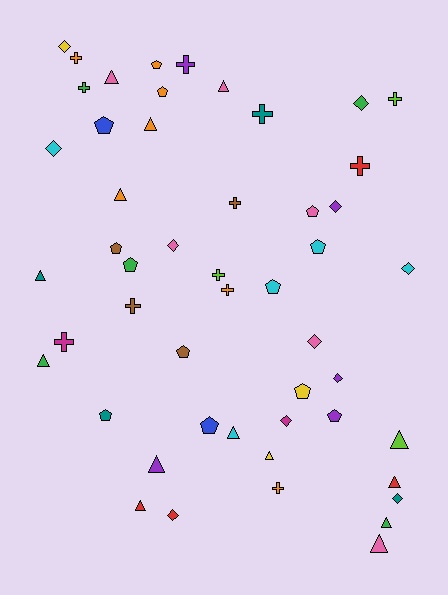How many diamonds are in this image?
There are 11 diamonds.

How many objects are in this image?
There are 50 objects.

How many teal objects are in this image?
There are 4 teal objects.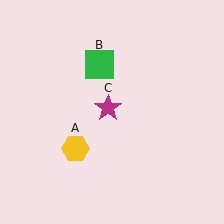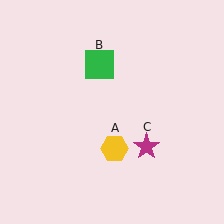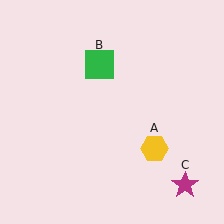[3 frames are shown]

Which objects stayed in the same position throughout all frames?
Green square (object B) remained stationary.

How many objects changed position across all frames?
2 objects changed position: yellow hexagon (object A), magenta star (object C).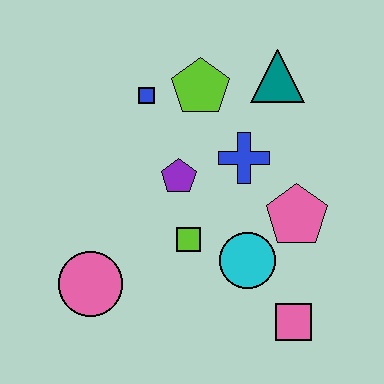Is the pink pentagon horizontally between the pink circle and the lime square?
No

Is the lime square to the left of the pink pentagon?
Yes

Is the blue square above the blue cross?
Yes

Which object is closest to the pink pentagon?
The cyan circle is closest to the pink pentagon.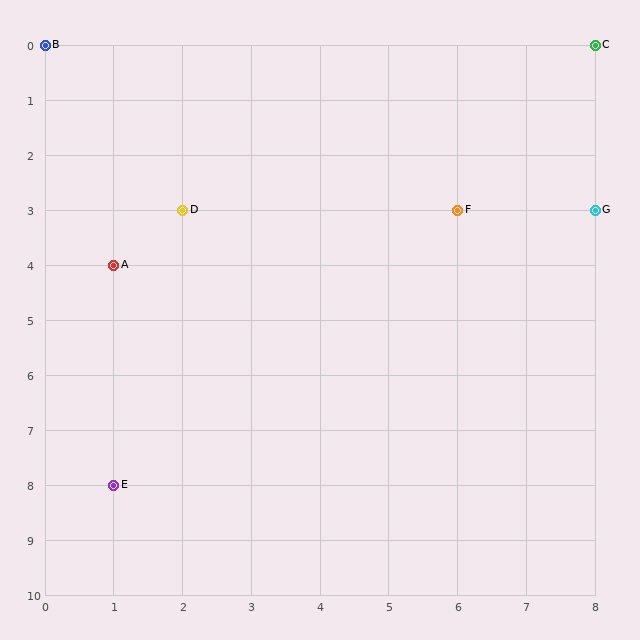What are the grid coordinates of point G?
Point G is at grid coordinates (8, 3).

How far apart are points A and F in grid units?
Points A and F are 5 columns and 1 row apart (about 5.1 grid units diagonally).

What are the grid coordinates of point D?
Point D is at grid coordinates (2, 3).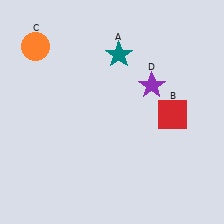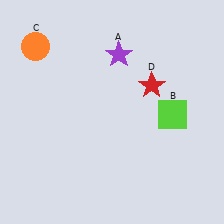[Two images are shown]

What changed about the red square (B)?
In Image 1, B is red. In Image 2, it changed to lime.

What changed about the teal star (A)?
In Image 1, A is teal. In Image 2, it changed to purple.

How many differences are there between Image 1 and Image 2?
There are 3 differences between the two images.